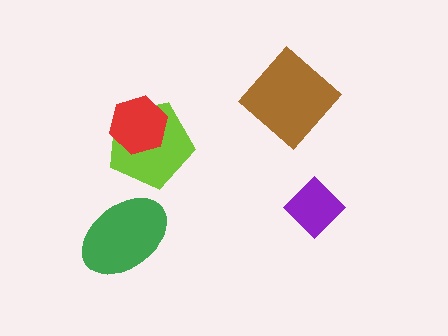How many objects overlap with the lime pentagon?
1 object overlaps with the lime pentagon.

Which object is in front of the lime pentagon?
The red hexagon is in front of the lime pentagon.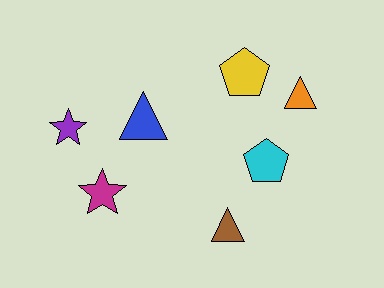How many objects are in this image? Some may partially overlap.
There are 7 objects.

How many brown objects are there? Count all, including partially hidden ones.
There is 1 brown object.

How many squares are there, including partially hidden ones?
There are no squares.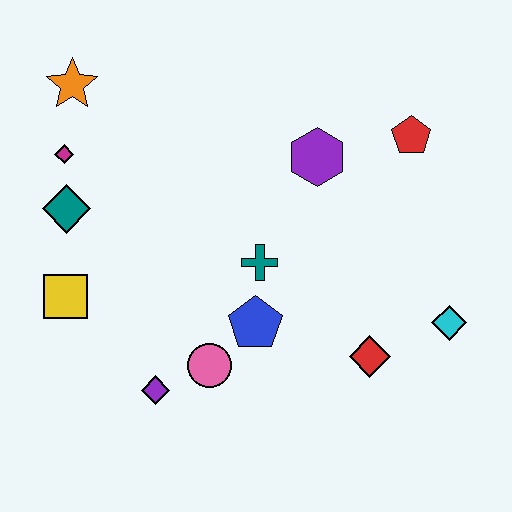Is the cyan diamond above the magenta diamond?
No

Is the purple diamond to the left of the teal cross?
Yes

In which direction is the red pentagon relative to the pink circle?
The red pentagon is above the pink circle.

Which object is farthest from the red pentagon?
The yellow square is farthest from the red pentagon.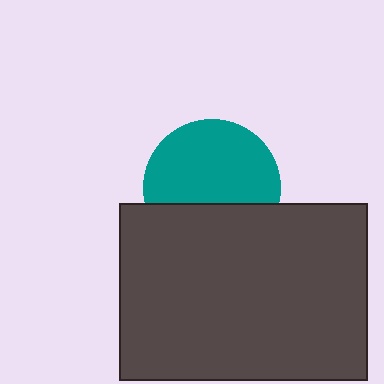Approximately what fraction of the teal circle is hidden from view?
Roughly 36% of the teal circle is hidden behind the dark gray rectangle.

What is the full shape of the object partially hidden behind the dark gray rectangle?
The partially hidden object is a teal circle.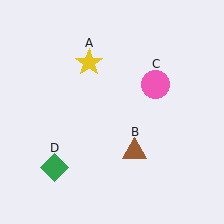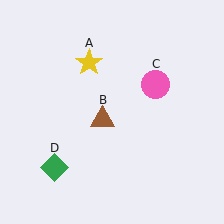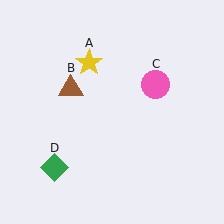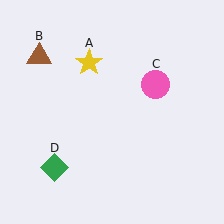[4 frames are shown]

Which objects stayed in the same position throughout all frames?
Yellow star (object A) and pink circle (object C) and green diamond (object D) remained stationary.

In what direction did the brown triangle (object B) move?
The brown triangle (object B) moved up and to the left.